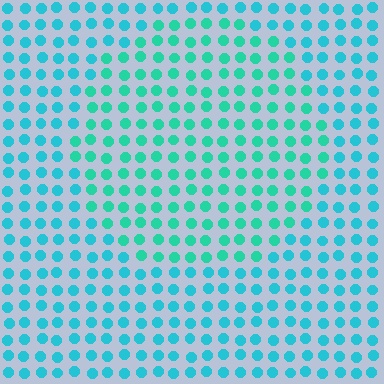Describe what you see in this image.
The image is filled with small cyan elements in a uniform arrangement. A circle-shaped region is visible where the elements are tinted to a slightly different hue, forming a subtle color boundary.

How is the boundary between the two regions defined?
The boundary is defined purely by a slight shift in hue (about 23 degrees). Spacing, size, and orientation are identical on both sides.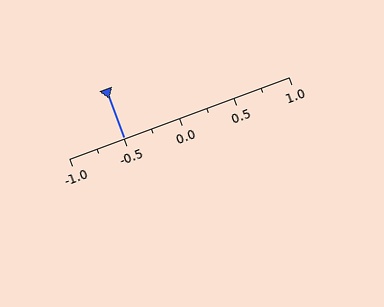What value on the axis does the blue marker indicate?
The marker indicates approximately -0.5.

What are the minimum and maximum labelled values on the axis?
The axis runs from -1.0 to 1.0.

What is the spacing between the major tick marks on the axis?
The major ticks are spaced 0.5 apart.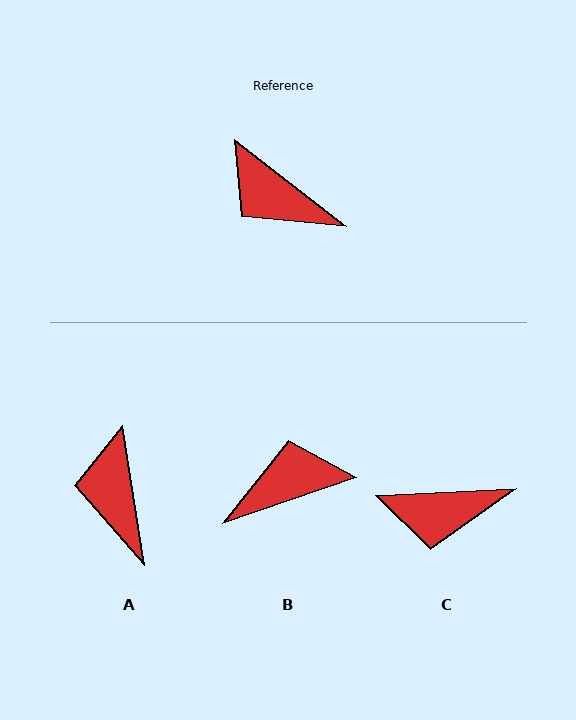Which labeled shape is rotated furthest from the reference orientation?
B, about 123 degrees away.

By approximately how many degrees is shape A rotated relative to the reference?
Approximately 43 degrees clockwise.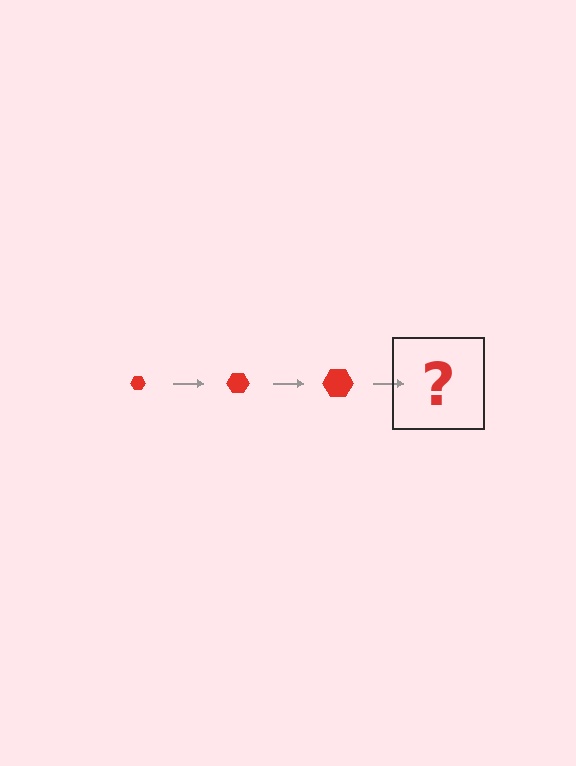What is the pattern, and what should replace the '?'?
The pattern is that the hexagon gets progressively larger each step. The '?' should be a red hexagon, larger than the previous one.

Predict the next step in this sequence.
The next step is a red hexagon, larger than the previous one.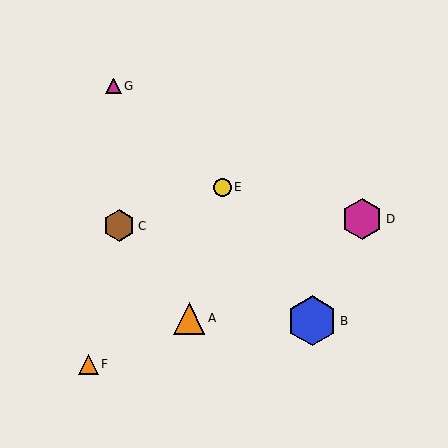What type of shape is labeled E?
Shape E is a yellow circle.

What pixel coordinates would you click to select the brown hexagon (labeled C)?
Click at (119, 226) to select the brown hexagon C.